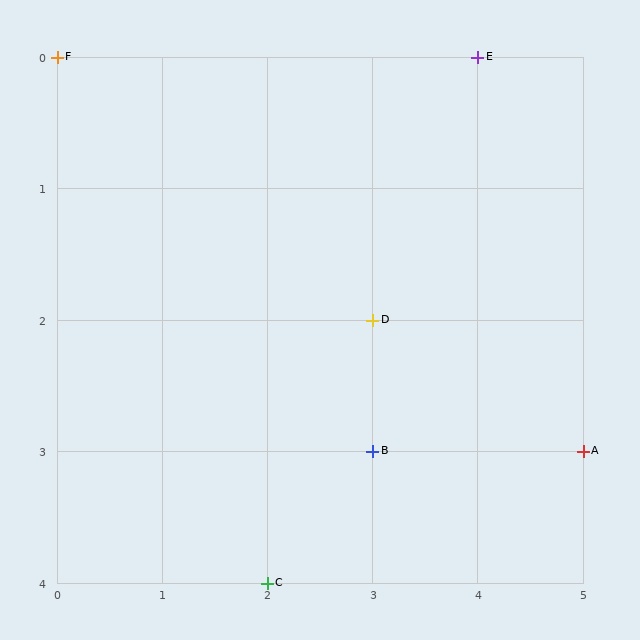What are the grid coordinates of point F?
Point F is at grid coordinates (0, 0).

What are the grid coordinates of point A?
Point A is at grid coordinates (5, 3).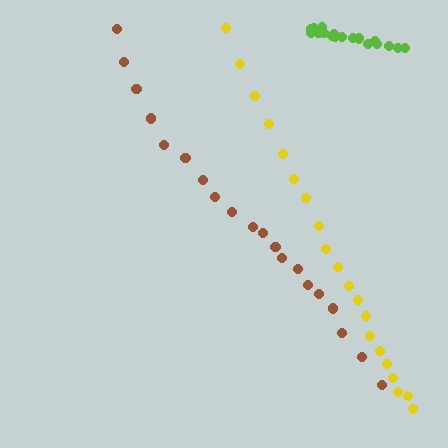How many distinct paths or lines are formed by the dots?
There are 3 distinct paths.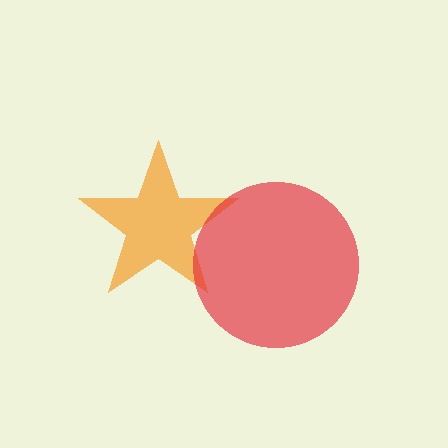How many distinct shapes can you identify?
There are 2 distinct shapes: an orange star, a red circle.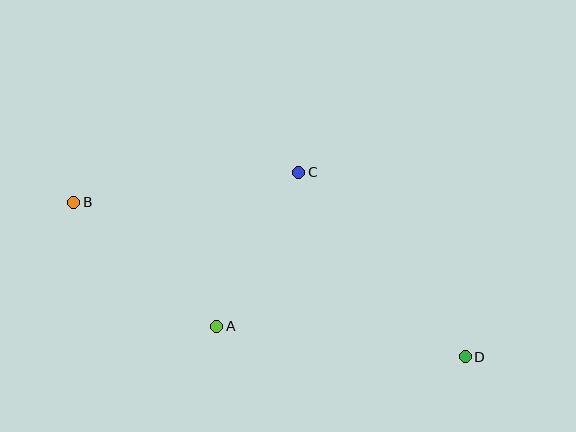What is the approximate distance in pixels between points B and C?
The distance between B and C is approximately 227 pixels.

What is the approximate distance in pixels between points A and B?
The distance between A and B is approximately 189 pixels.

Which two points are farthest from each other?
Points B and D are farthest from each other.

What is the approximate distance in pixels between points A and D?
The distance between A and D is approximately 250 pixels.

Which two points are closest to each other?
Points A and C are closest to each other.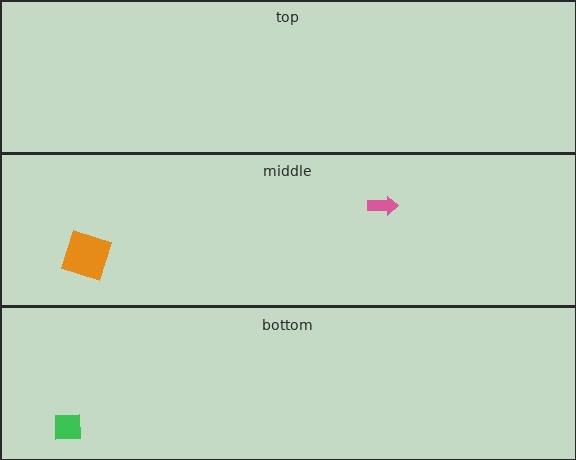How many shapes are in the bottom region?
1.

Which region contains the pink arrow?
The middle region.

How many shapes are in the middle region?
2.